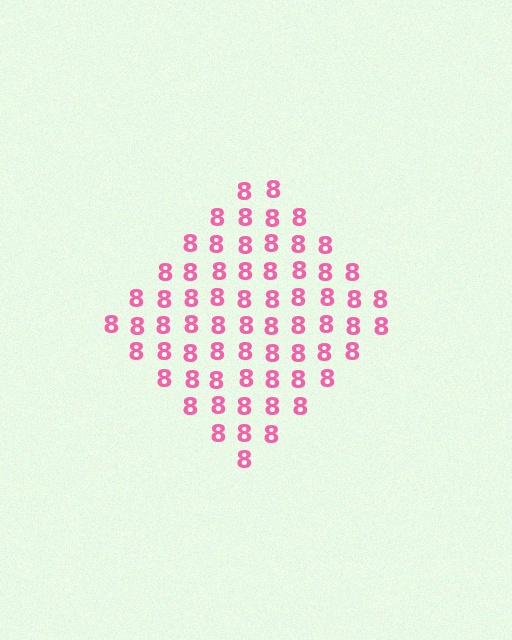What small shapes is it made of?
It is made of small digit 8's.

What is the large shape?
The large shape is a diamond.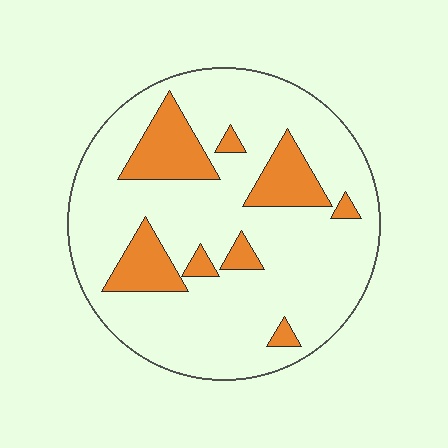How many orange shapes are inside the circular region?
8.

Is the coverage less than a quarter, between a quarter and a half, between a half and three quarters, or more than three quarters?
Less than a quarter.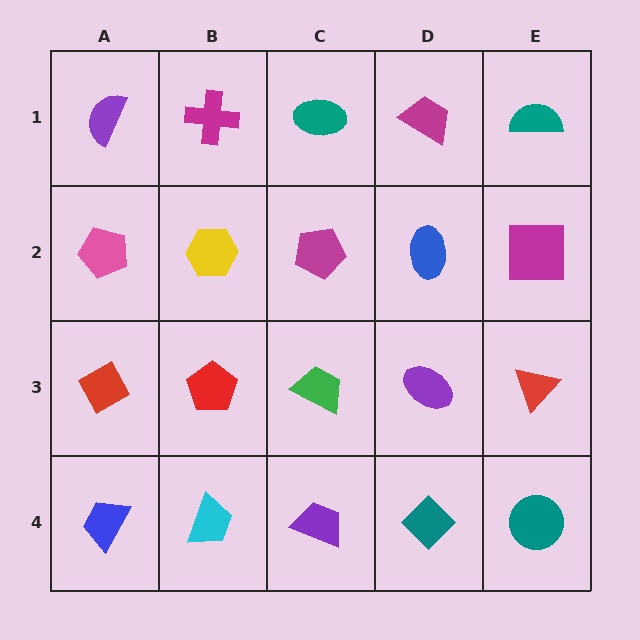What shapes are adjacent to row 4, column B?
A red pentagon (row 3, column B), a blue trapezoid (row 4, column A), a purple trapezoid (row 4, column C).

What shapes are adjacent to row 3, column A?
A pink pentagon (row 2, column A), a blue trapezoid (row 4, column A), a red pentagon (row 3, column B).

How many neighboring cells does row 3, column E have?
3.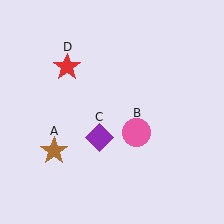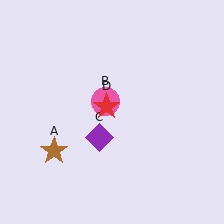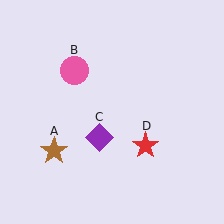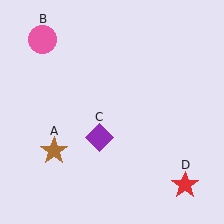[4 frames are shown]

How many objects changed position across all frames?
2 objects changed position: pink circle (object B), red star (object D).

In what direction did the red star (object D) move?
The red star (object D) moved down and to the right.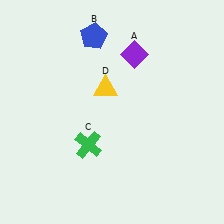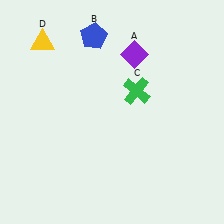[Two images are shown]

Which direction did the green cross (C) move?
The green cross (C) moved up.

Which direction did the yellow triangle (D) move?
The yellow triangle (D) moved left.